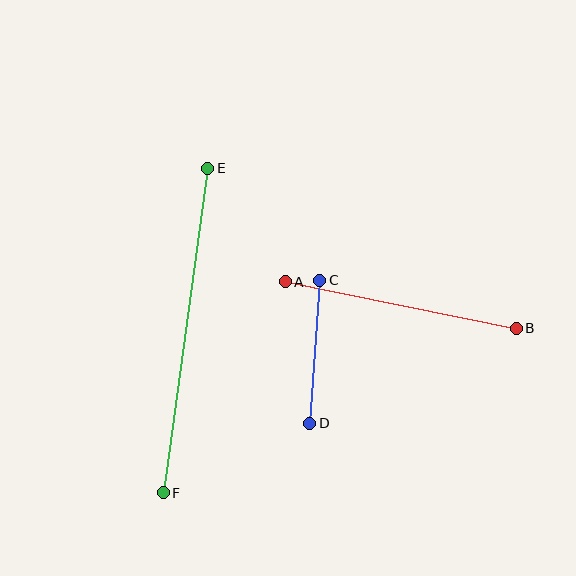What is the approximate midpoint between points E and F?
The midpoint is at approximately (185, 330) pixels.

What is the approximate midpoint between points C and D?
The midpoint is at approximately (315, 352) pixels.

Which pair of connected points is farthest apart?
Points E and F are farthest apart.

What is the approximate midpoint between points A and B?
The midpoint is at approximately (401, 305) pixels.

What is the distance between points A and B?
The distance is approximately 236 pixels.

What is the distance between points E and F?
The distance is approximately 327 pixels.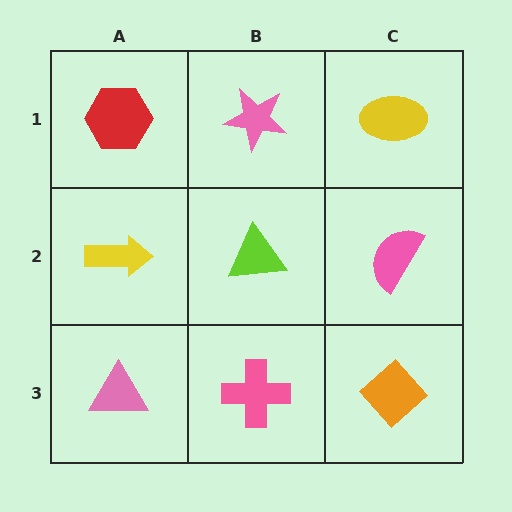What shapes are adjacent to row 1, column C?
A pink semicircle (row 2, column C), a pink star (row 1, column B).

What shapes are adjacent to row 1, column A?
A yellow arrow (row 2, column A), a pink star (row 1, column B).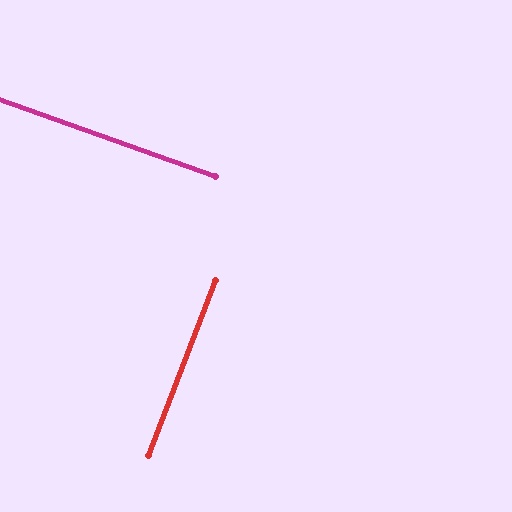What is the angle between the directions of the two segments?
Approximately 89 degrees.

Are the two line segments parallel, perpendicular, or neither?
Perpendicular — they meet at approximately 89°.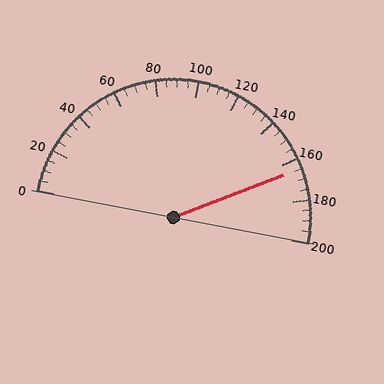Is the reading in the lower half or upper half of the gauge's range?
The reading is in the upper half of the range (0 to 200).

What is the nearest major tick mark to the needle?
The nearest major tick mark is 160.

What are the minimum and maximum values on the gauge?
The gauge ranges from 0 to 200.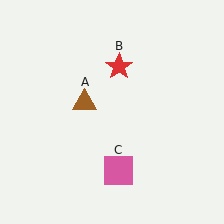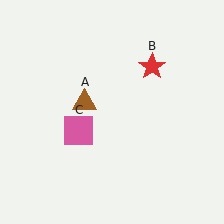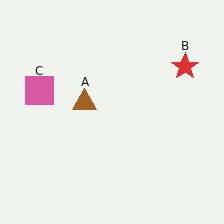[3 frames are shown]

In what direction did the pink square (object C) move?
The pink square (object C) moved up and to the left.